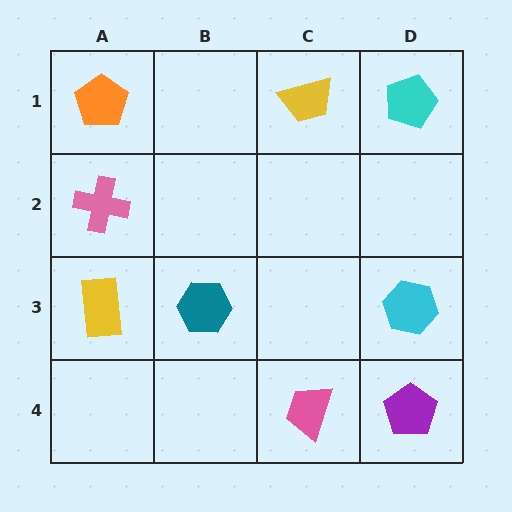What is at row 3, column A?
A yellow rectangle.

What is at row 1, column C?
A yellow trapezoid.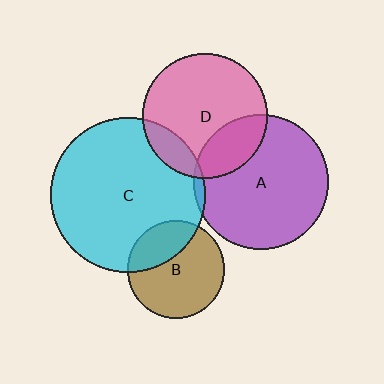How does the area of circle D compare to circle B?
Approximately 1.6 times.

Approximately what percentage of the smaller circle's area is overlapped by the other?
Approximately 15%.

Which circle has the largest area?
Circle C (cyan).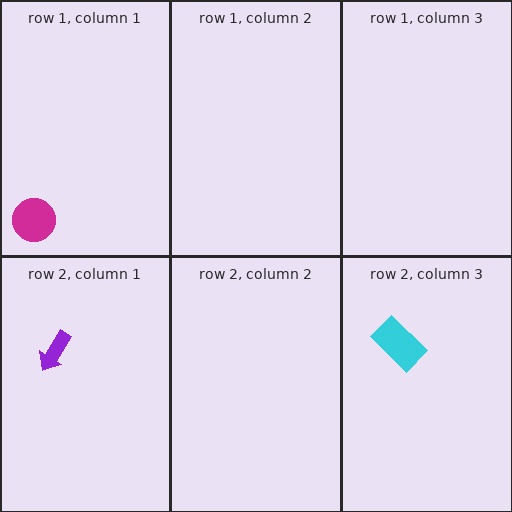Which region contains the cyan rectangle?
The row 2, column 3 region.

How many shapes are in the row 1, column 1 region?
1.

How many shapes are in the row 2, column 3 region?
1.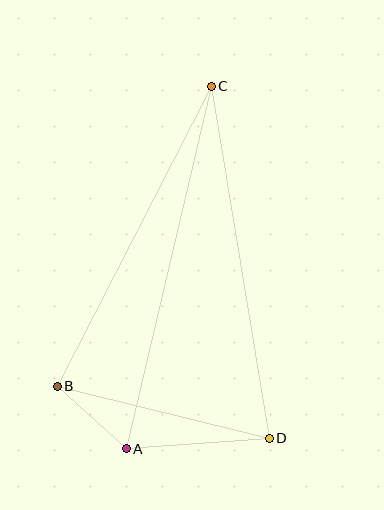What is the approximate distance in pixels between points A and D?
The distance between A and D is approximately 144 pixels.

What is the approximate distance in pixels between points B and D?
The distance between B and D is approximately 218 pixels.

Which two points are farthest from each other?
Points A and C are farthest from each other.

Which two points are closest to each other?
Points A and B are closest to each other.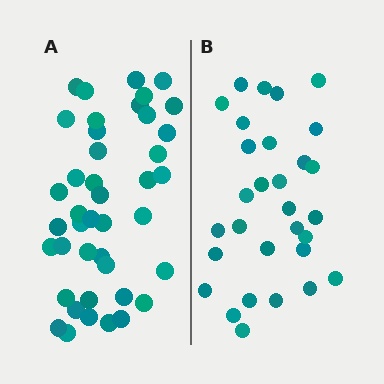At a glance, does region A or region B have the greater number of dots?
Region A (the left region) has more dots.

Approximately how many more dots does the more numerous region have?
Region A has roughly 12 or so more dots than region B.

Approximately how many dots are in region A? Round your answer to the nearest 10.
About 40 dots. (The exact count is 42, which rounds to 40.)